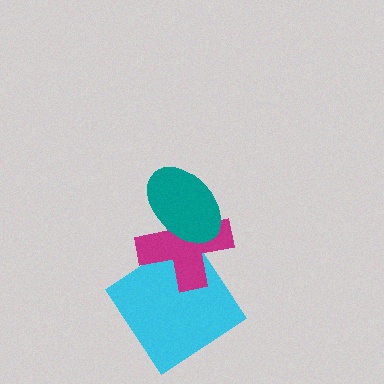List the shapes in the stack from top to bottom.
From top to bottom: the teal ellipse, the magenta cross, the cyan diamond.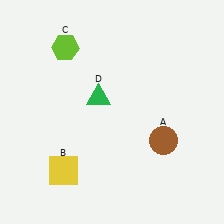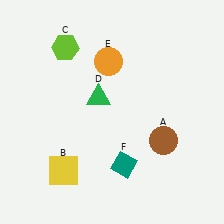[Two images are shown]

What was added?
An orange circle (E), a teal diamond (F) were added in Image 2.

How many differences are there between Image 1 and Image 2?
There are 2 differences between the two images.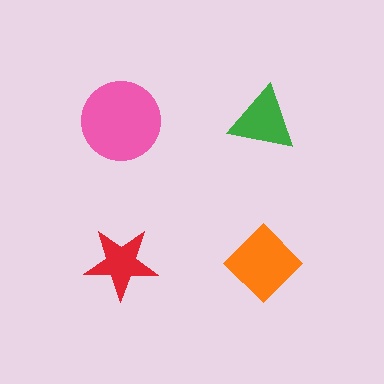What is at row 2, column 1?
A red star.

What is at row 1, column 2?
A green triangle.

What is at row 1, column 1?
A pink circle.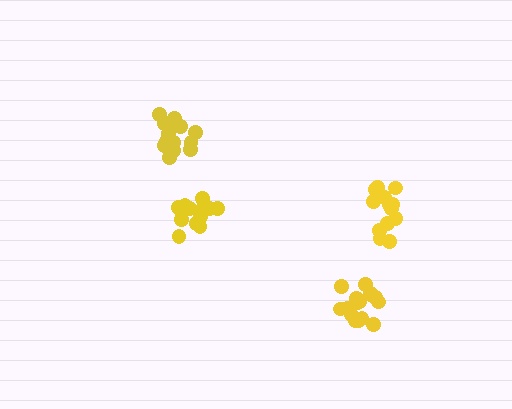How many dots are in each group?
Group 1: 16 dots, Group 2: 14 dots, Group 3: 13 dots, Group 4: 13 dots (56 total).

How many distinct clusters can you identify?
There are 4 distinct clusters.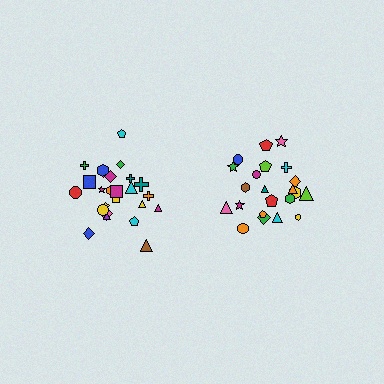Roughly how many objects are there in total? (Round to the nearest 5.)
Roughly 45 objects in total.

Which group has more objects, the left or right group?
The left group.